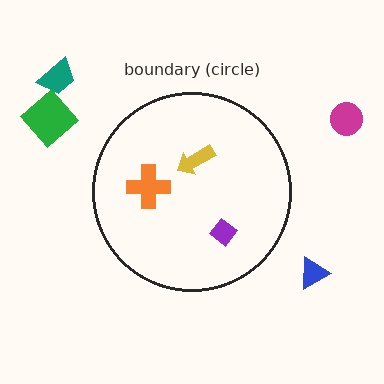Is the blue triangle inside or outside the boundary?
Outside.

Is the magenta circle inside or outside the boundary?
Outside.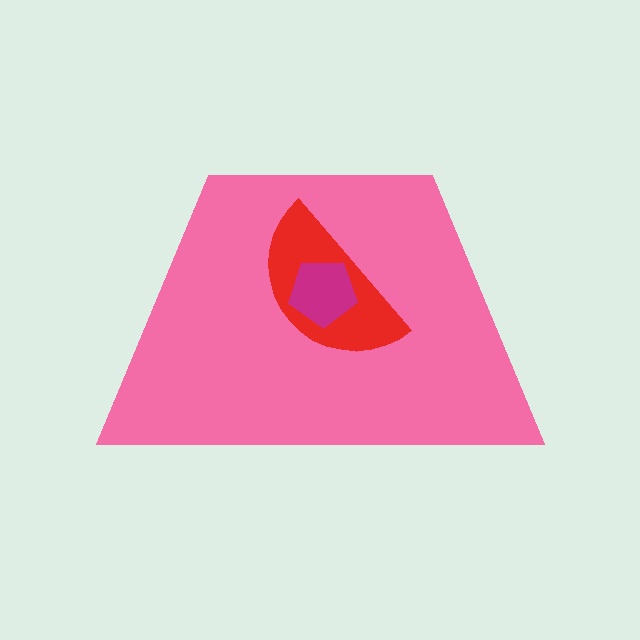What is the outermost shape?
The pink trapezoid.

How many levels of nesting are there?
3.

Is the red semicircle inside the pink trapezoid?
Yes.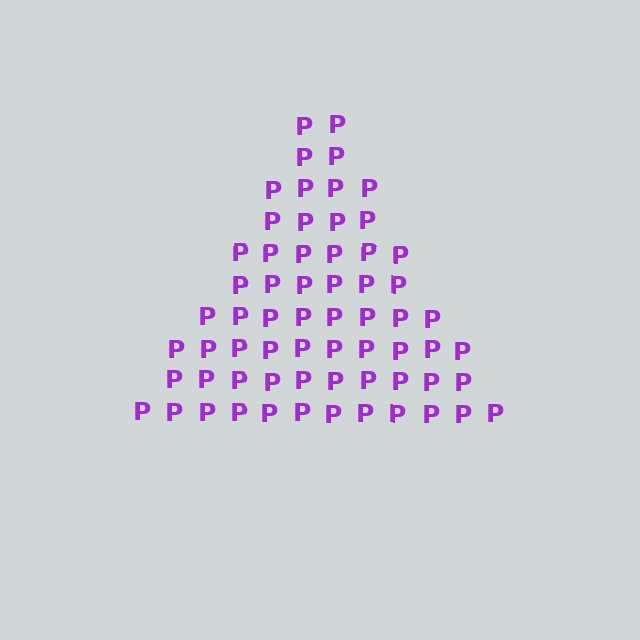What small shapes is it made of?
It is made of small letter P's.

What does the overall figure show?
The overall figure shows a triangle.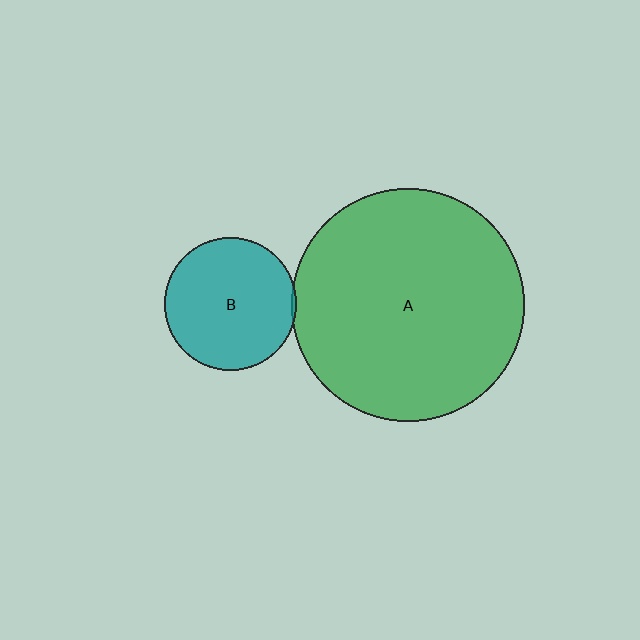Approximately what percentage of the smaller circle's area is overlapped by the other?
Approximately 5%.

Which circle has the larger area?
Circle A (green).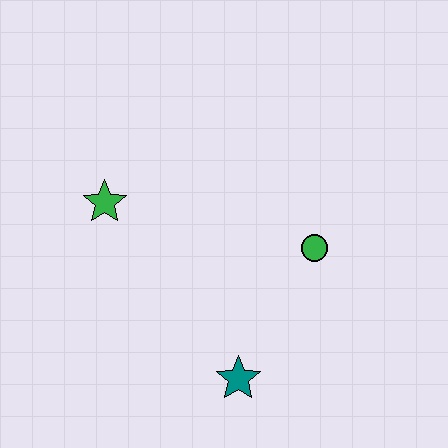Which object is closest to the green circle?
The teal star is closest to the green circle.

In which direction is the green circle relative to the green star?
The green circle is to the right of the green star.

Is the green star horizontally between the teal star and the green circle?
No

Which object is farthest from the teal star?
The green star is farthest from the teal star.